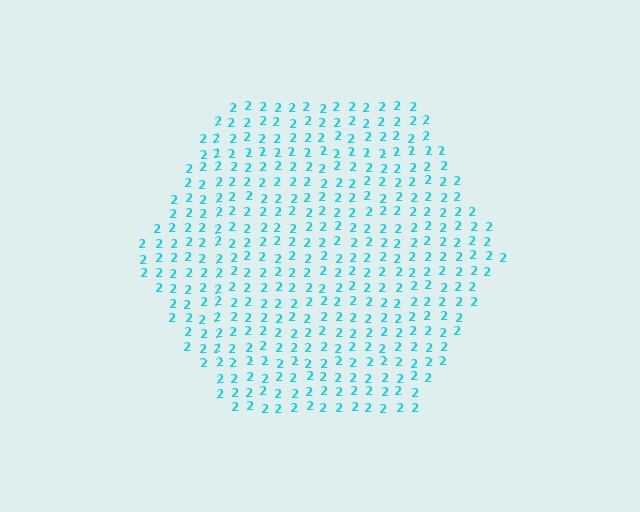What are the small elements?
The small elements are digit 2's.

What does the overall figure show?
The overall figure shows a hexagon.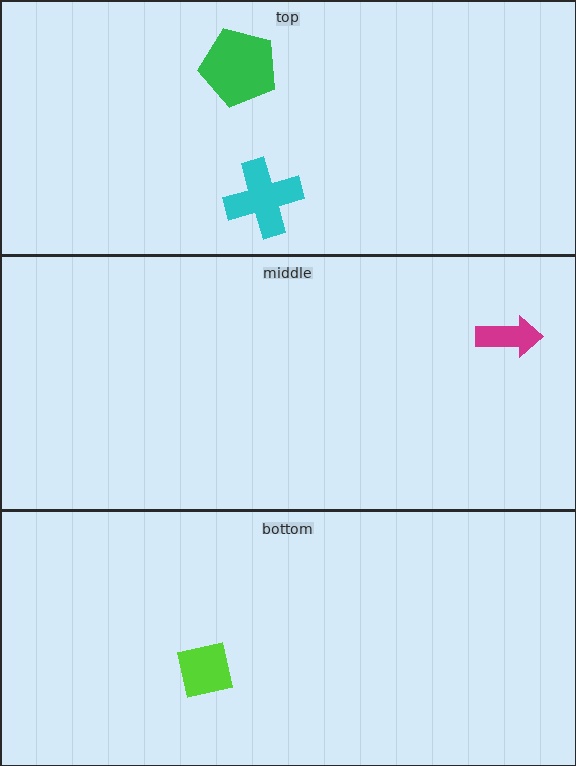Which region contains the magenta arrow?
The middle region.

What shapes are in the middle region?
The magenta arrow.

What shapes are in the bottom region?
The lime square.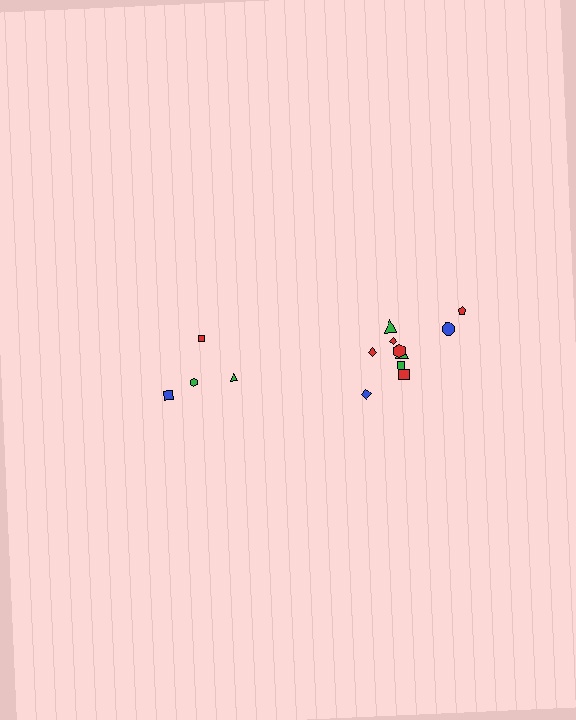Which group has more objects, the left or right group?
The right group.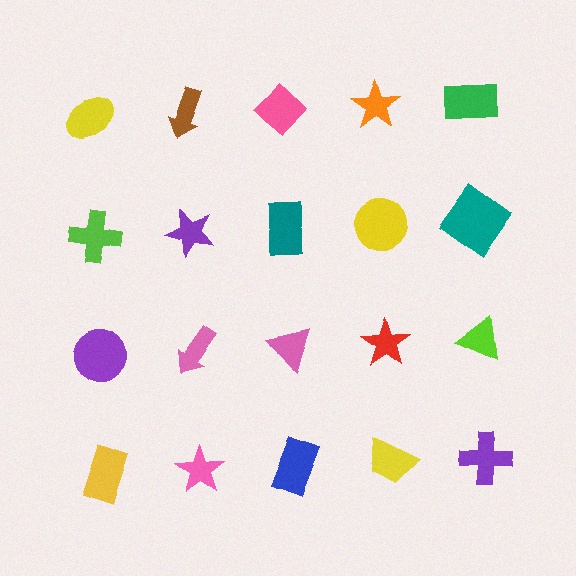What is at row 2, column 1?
A lime cross.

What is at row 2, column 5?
A teal diamond.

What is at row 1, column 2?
A brown arrow.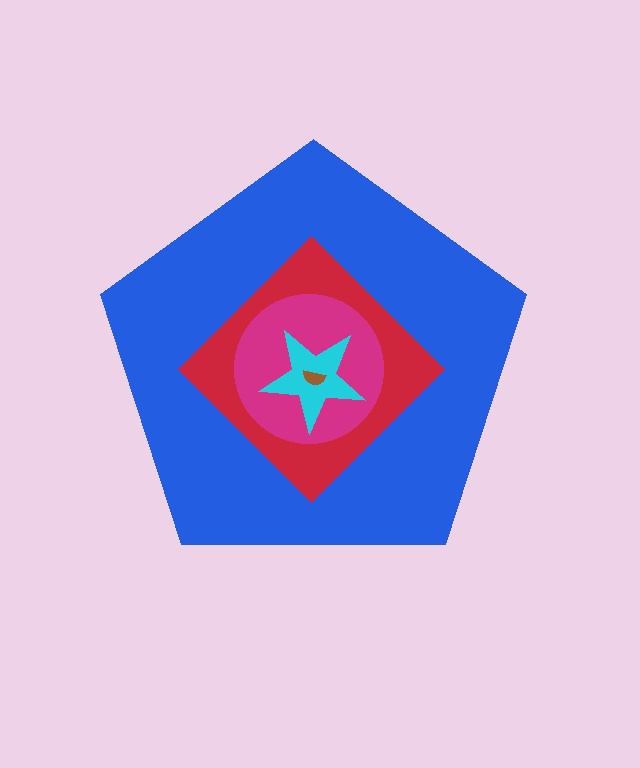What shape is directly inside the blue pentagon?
The red diamond.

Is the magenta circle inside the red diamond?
Yes.